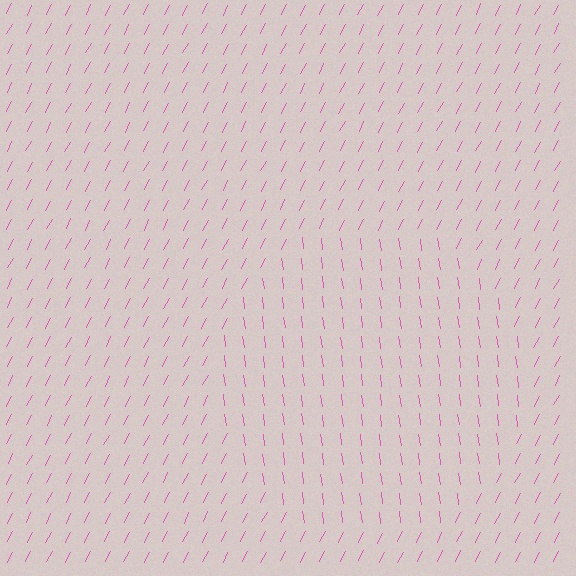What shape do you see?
I see a circle.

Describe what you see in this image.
The image is filled with small pink line segments. A circle region in the image has lines oriented differently from the surrounding lines, creating a visible texture boundary.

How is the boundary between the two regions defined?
The boundary is defined purely by a change in line orientation (approximately 35 degrees difference). All lines are the same color and thickness.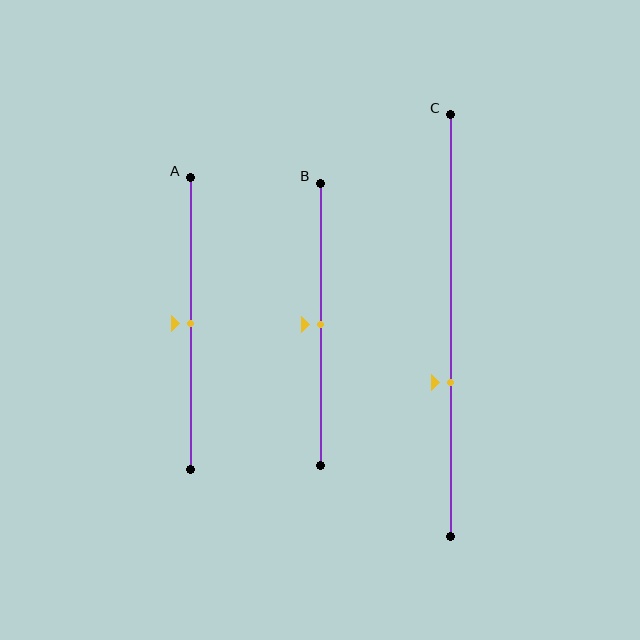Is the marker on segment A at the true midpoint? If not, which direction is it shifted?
Yes, the marker on segment A is at the true midpoint.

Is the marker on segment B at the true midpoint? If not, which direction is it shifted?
Yes, the marker on segment B is at the true midpoint.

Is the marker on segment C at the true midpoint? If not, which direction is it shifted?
No, the marker on segment C is shifted downward by about 14% of the segment length.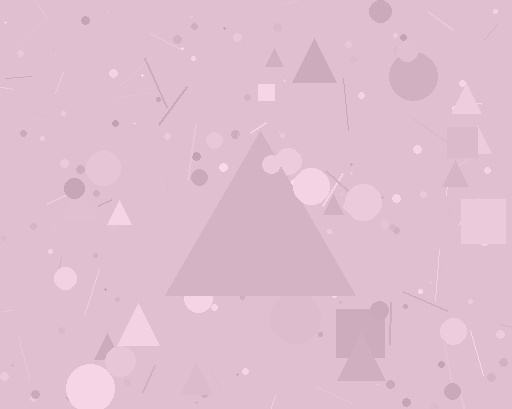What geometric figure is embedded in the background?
A triangle is embedded in the background.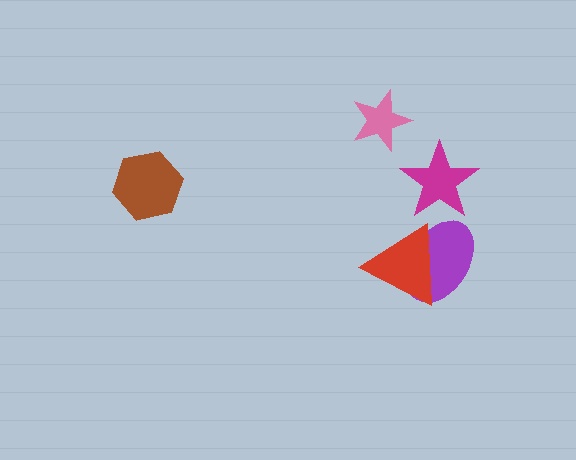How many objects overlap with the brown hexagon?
0 objects overlap with the brown hexagon.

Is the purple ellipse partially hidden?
Yes, it is partially covered by another shape.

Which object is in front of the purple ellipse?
The red triangle is in front of the purple ellipse.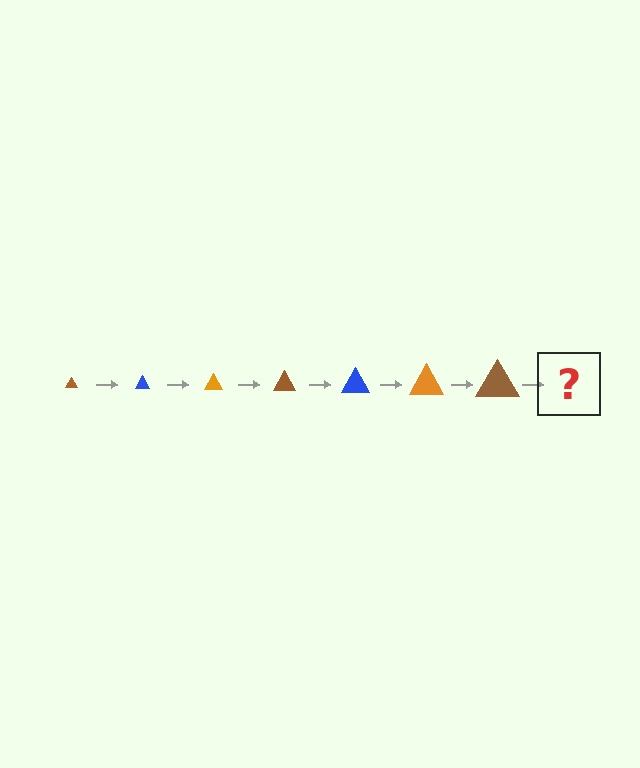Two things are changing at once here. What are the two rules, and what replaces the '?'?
The two rules are that the triangle grows larger each step and the color cycles through brown, blue, and orange. The '?' should be a blue triangle, larger than the previous one.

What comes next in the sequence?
The next element should be a blue triangle, larger than the previous one.